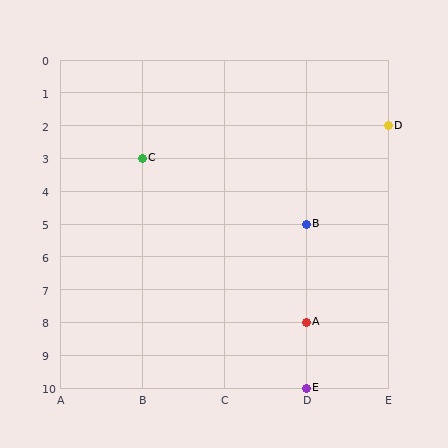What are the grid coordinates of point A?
Point A is at grid coordinates (D, 8).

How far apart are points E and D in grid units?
Points E and D are 1 column and 8 rows apart (about 8.1 grid units diagonally).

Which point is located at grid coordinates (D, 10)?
Point E is at (D, 10).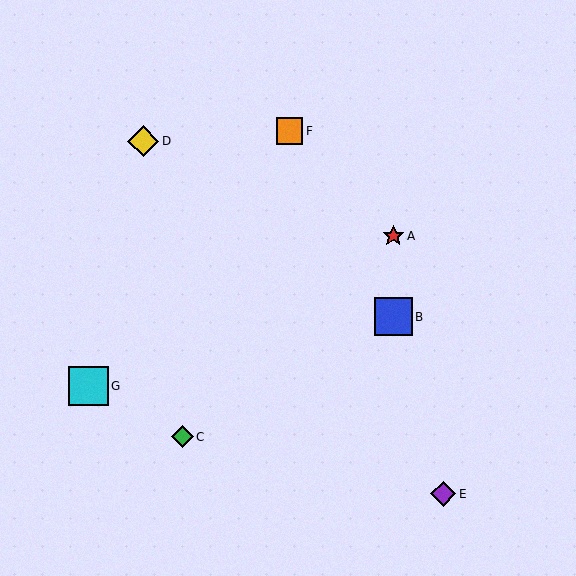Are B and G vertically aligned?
No, B is at x≈393 and G is at x≈88.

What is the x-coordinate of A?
Object A is at x≈393.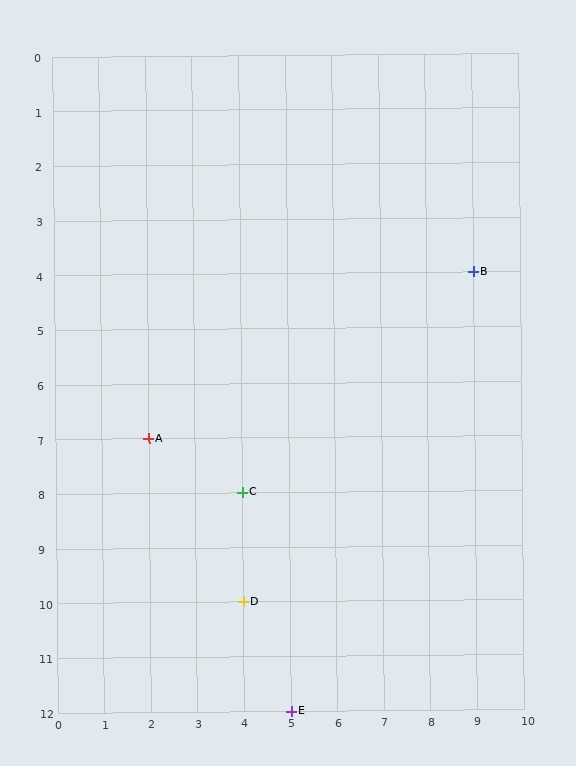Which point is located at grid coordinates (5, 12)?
Point E is at (5, 12).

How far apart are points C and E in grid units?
Points C and E are 1 column and 4 rows apart (about 4.1 grid units diagonally).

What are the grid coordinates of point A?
Point A is at grid coordinates (2, 7).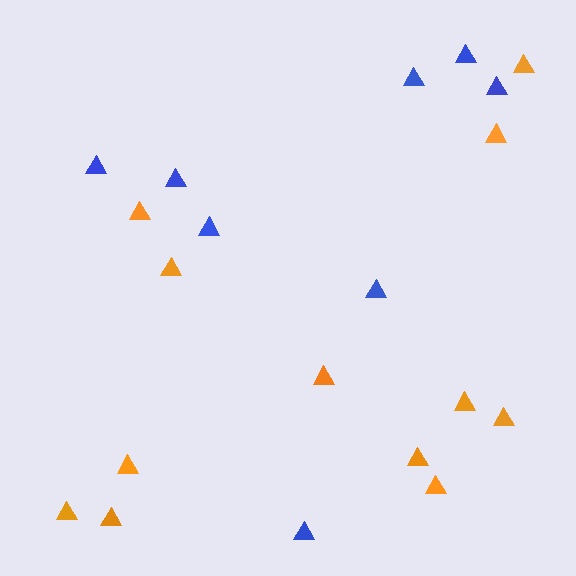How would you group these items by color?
There are 2 groups: one group of blue triangles (8) and one group of orange triangles (12).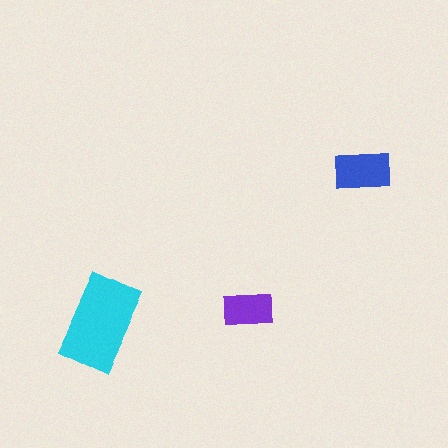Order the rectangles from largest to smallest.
the cyan one, the blue one, the purple one.